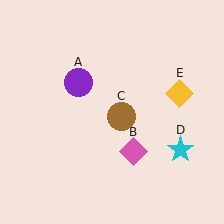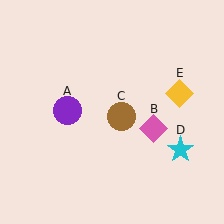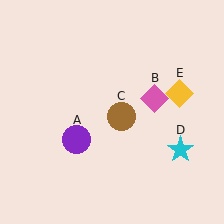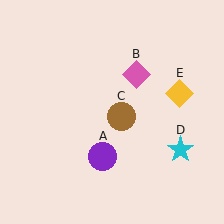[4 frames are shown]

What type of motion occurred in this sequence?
The purple circle (object A), pink diamond (object B) rotated counterclockwise around the center of the scene.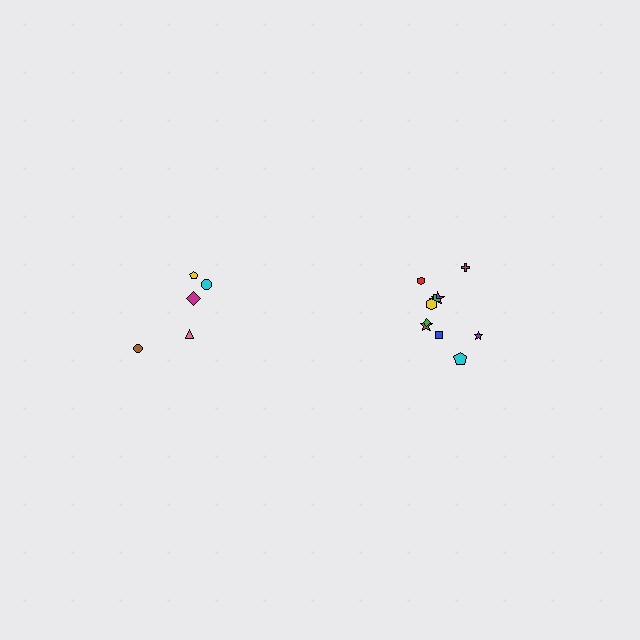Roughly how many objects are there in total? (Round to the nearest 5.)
Roughly 15 objects in total.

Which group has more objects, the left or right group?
The right group.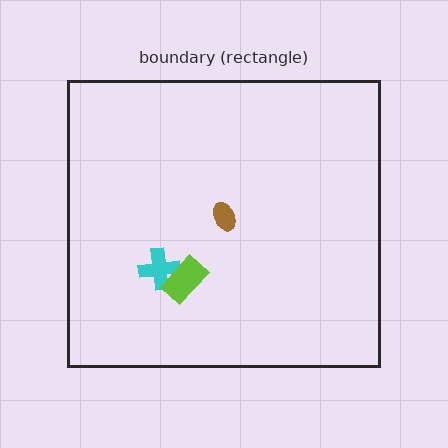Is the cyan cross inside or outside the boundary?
Inside.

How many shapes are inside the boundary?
3 inside, 0 outside.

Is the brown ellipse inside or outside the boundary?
Inside.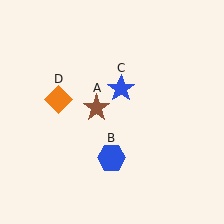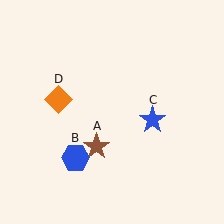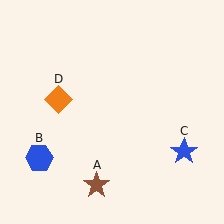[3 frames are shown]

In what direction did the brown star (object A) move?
The brown star (object A) moved down.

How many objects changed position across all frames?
3 objects changed position: brown star (object A), blue hexagon (object B), blue star (object C).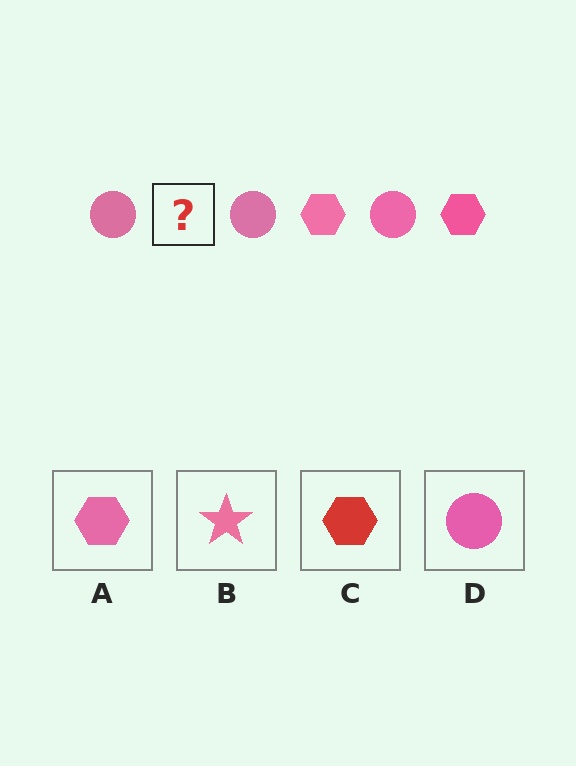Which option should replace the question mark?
Option A.